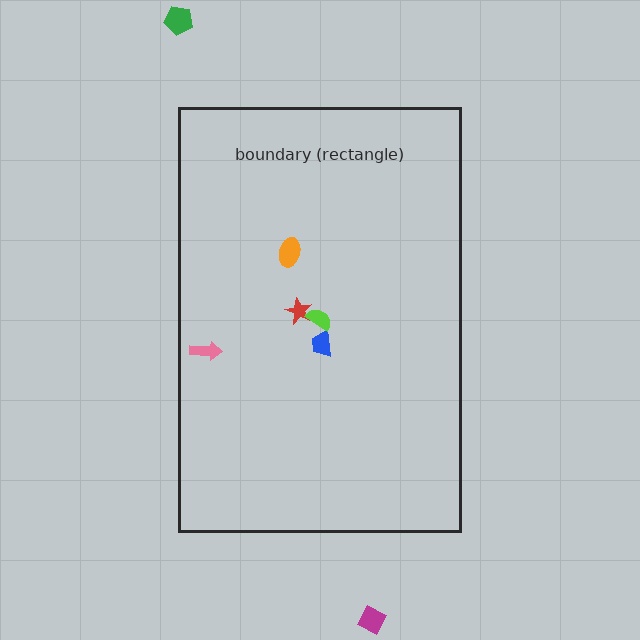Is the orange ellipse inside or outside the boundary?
Inside.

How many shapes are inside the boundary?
5 inside, 2 outside.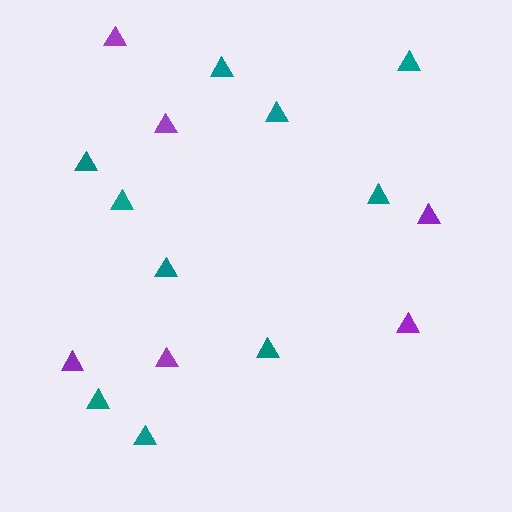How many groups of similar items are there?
There are 2 groups: one group of purple triangles (6) and one group of teal triangles (10).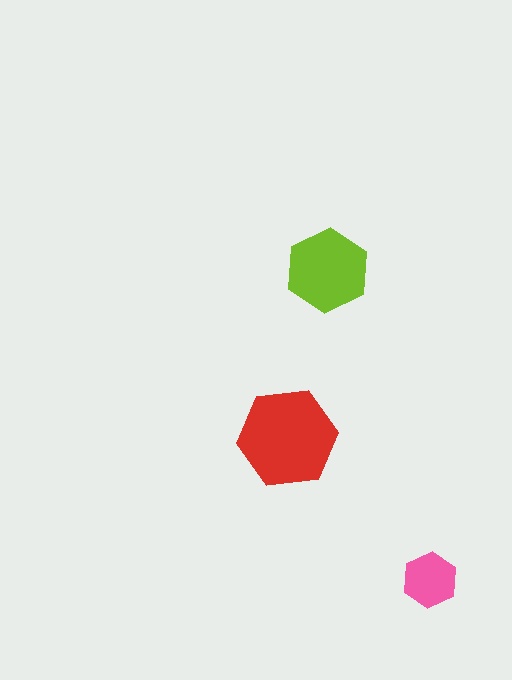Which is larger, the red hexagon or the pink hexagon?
The red one.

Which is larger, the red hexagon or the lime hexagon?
The red one.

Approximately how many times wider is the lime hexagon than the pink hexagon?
About 1.5 times wider.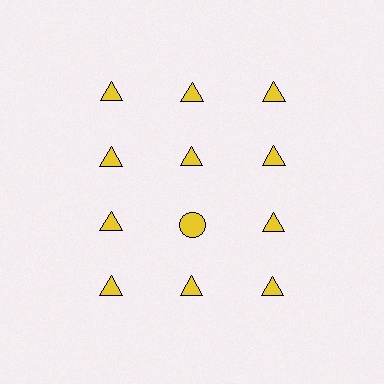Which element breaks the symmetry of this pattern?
The yellow circle in the third row, second from left column breaks the symmetry. All other shapes are yellow triangles.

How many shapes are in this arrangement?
There are 12 shapes arranged in a grid pattern.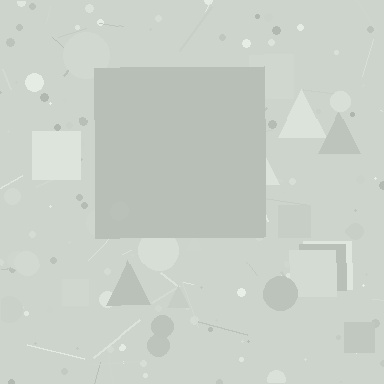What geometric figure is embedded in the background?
A square is embedded in the background.